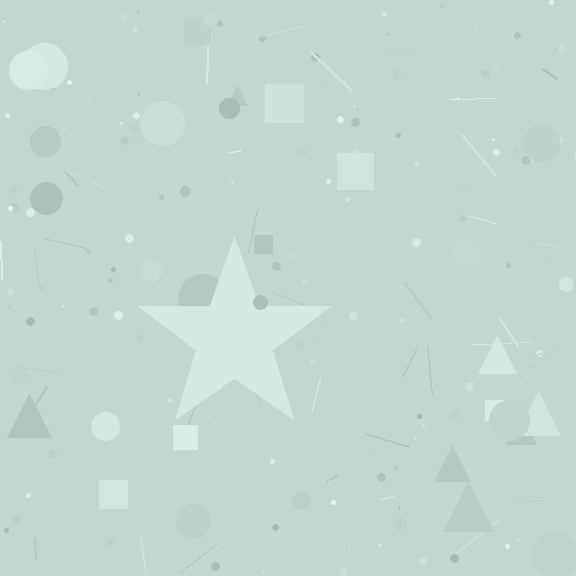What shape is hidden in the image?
A star is hidden in the image.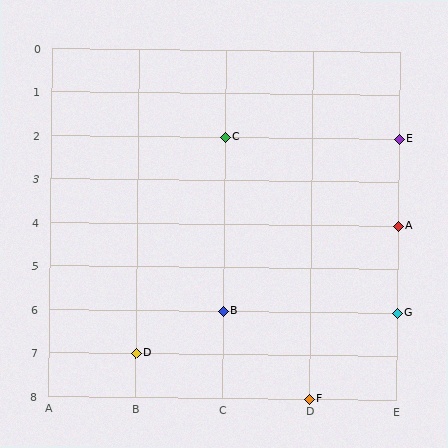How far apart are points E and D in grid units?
Points E and D are 3 columns and 5 rows apart (about 5.8 grid units diagonally).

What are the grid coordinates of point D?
Point D is at grid coordinates (B, 7).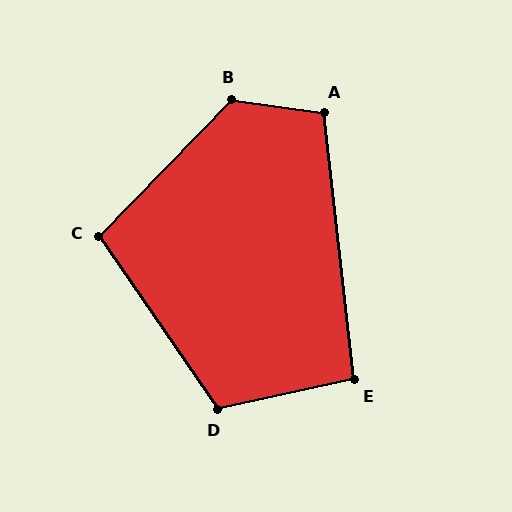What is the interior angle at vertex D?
Approximately 112 degrees (obtuse).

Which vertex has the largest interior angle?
B, at approximately 126 degrees.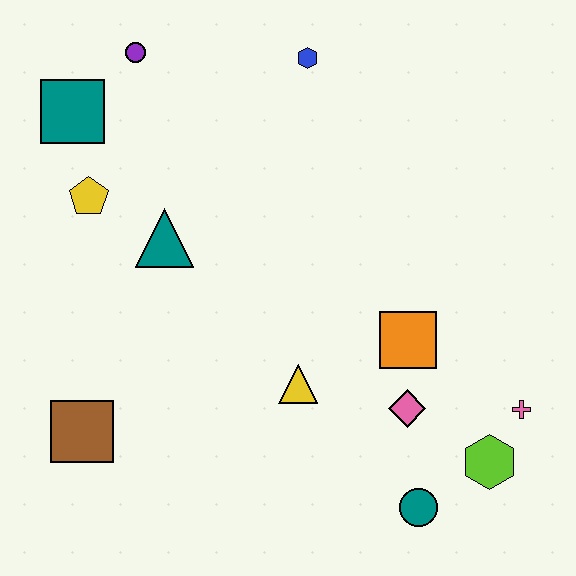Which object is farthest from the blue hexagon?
The teal circle is farthest from the blue hexagon.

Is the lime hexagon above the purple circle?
No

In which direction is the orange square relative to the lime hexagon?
The orange square is above the lime hexagon.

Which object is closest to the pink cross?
The lime hexagon is closest to the pink cross.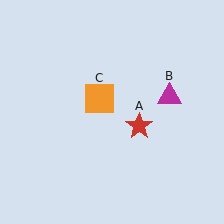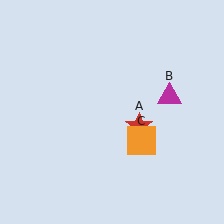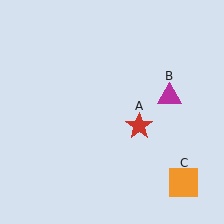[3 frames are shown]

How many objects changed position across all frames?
1 object changed position: orange square (object C).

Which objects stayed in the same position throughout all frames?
Red star (object A) and magenta triangle (object B) remained stationary.